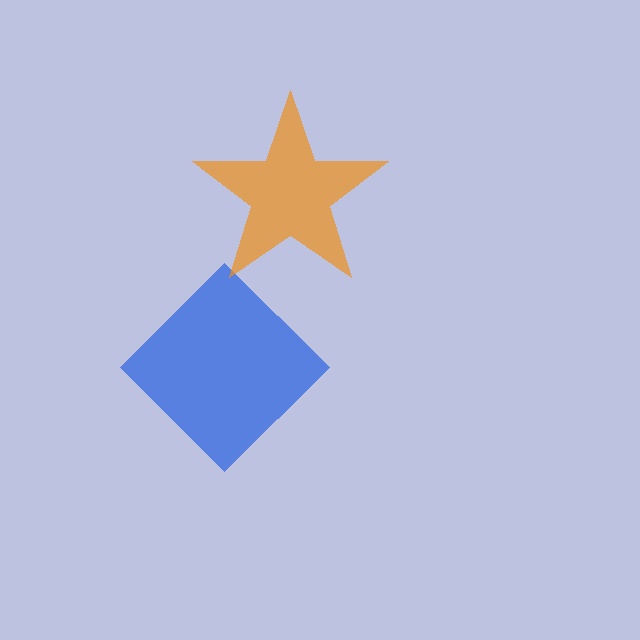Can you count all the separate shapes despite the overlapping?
Yes, there are 2 separate shapes.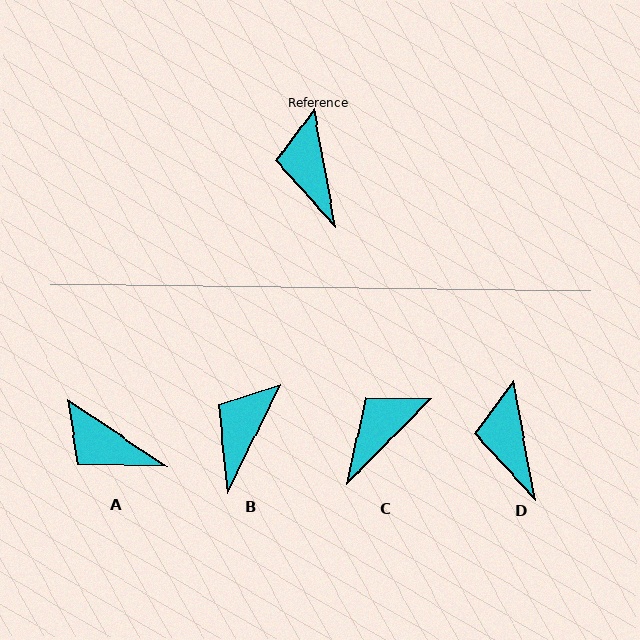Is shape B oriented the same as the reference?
No, it is off by about 36 degrees.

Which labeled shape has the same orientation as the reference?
D.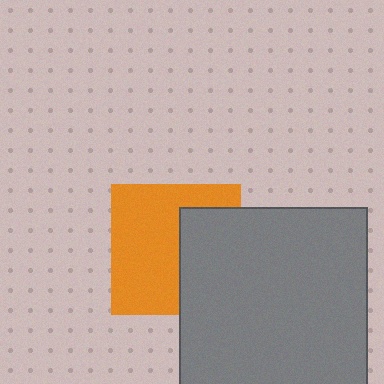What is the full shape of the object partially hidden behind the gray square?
The partially hidden object is an orange square.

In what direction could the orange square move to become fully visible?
The orange square could move left. That would shift it out from behind the gray square entirely.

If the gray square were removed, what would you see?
You would see the complete orange square.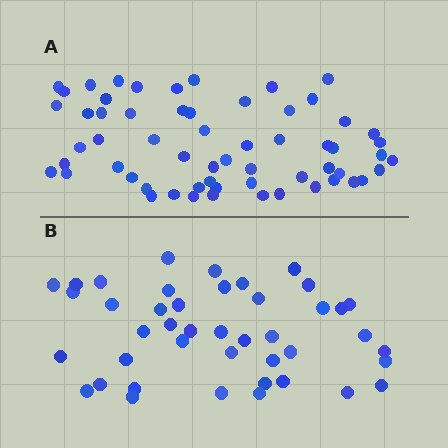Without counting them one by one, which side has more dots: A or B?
Region A (the top region) has more dots.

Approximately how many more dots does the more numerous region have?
Region A has approximately 15 more dots than region B.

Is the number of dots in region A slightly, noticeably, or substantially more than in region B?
Region A has noticeably more, but not dramatically so. The ratio is roughly 1.4 to 1.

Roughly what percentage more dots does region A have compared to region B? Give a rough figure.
About 40% more.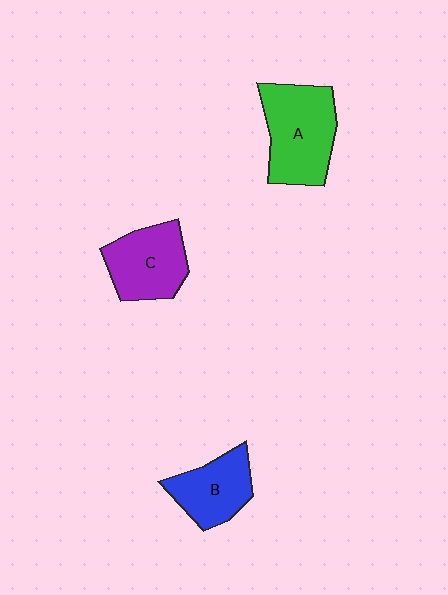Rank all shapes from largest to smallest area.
From largest to smallest: A (green), C (purple), B (blue).